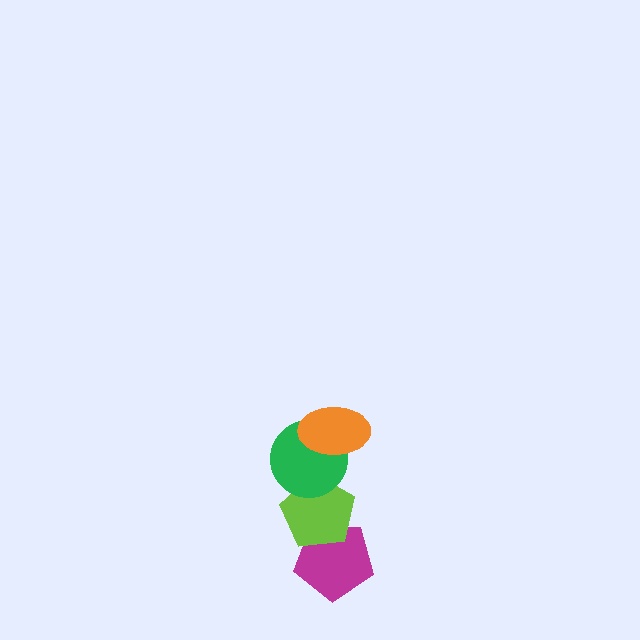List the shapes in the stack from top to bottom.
From top to bottom: the orange ellipse, the green circle, the lime pentagon, the magenta pentagon.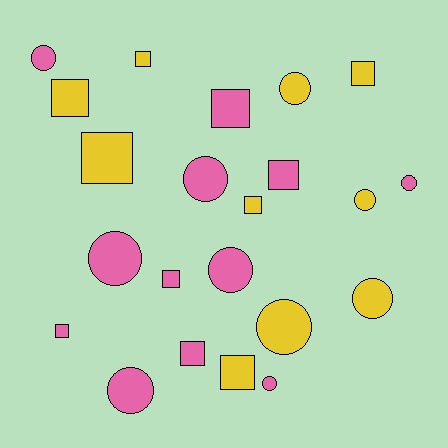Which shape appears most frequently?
Circle, with 11 objects.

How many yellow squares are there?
There are 6 yellow squares.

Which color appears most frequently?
Pink, with 12 objects.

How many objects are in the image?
There are 22 objects.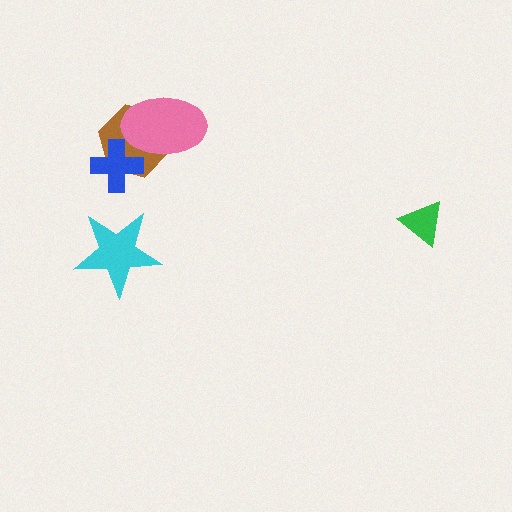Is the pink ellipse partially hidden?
No, no other shape covers it.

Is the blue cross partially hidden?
Yes, it is partially covered by another shape.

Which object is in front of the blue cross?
The pink ellipse is in front of the blue cross.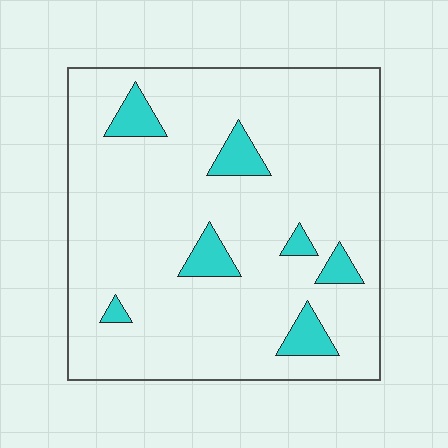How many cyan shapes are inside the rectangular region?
7.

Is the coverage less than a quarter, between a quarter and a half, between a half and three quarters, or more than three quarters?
Less than a quarter.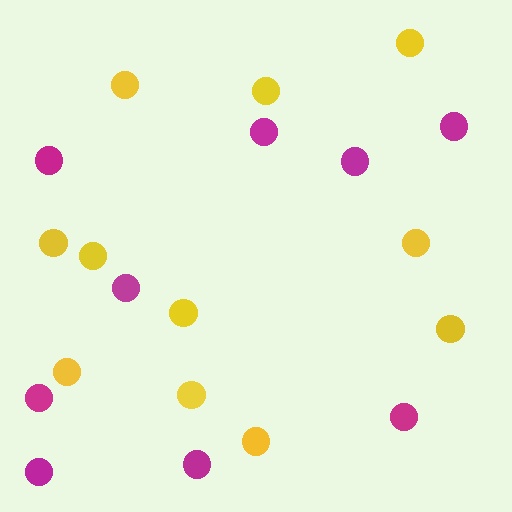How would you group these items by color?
There are 2 groups: one group of yellow circles (11) and one group of magenta circles (9).